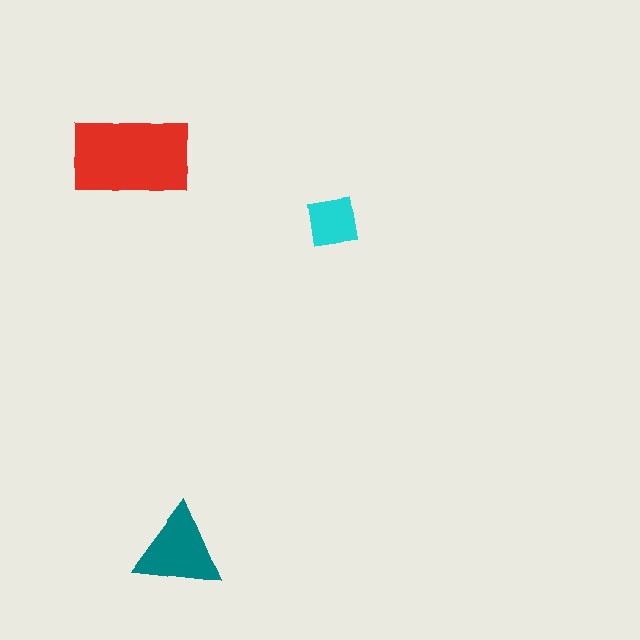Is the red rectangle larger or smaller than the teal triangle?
Larger.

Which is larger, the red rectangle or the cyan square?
The red rectangle.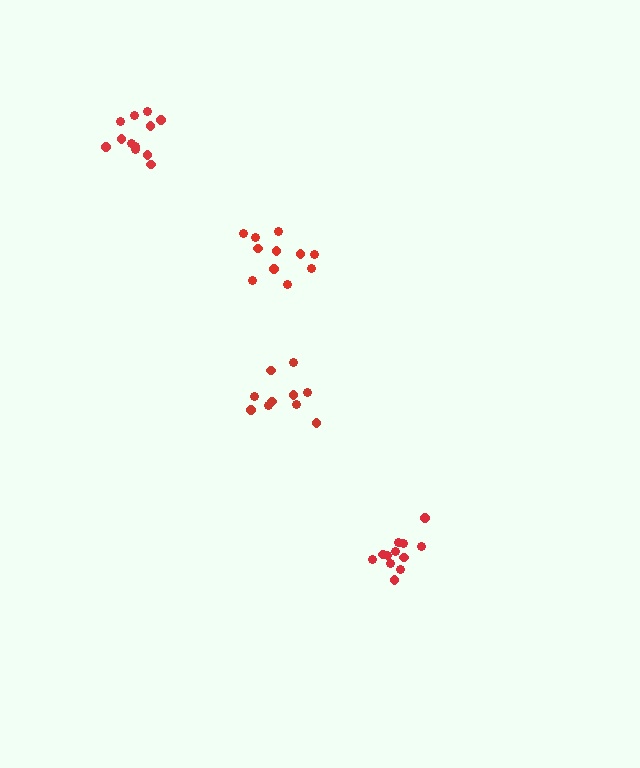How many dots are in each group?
Group 1: 11 dots, Group 2: 10 dots, Group 3: 12 dots, Group 4: 12 dots (45 total).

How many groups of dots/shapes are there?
There are 4 groups.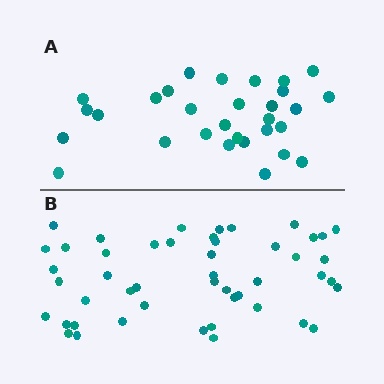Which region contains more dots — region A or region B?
Region B (the bottom region) has more dots.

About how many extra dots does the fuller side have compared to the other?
Region B has approximately 20 more dots than region A.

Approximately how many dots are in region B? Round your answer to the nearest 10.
About 50 dots. (The exact count is 48, which rounds to 50.)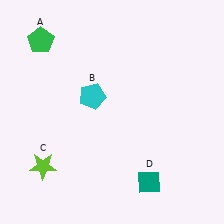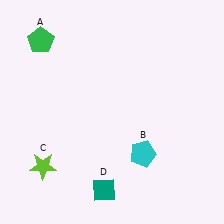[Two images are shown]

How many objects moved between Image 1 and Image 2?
2 objects moved between the two images.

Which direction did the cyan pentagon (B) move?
The cyan pentagon (B) moved down.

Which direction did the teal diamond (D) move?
The teal diamond (D) moved left.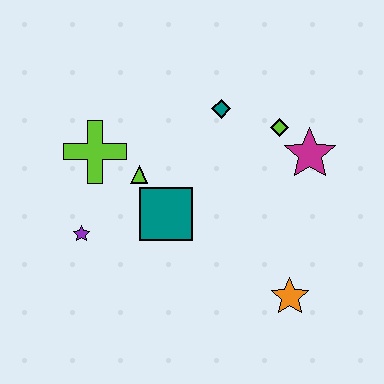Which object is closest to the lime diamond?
The magenta star is closest to the lime diamond.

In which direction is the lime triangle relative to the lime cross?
The lime triangle is to the right of the lime cross.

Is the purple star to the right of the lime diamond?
No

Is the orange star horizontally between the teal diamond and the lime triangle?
No